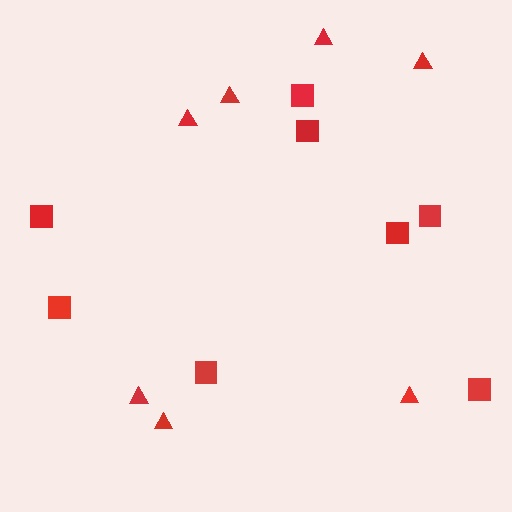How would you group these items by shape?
There are 2 groups: one group of triangles (7) and one group of squares (8).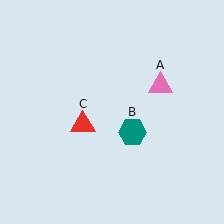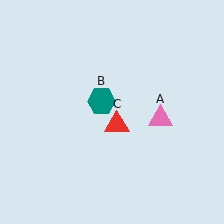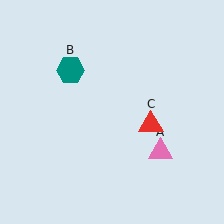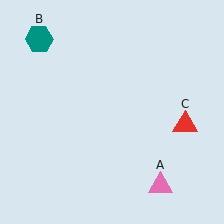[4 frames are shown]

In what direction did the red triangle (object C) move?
The red triangle (object C) moved right.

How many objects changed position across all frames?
3 objects changed position: pink triangle (object A), teal hexagon (object B), red triangle (object C).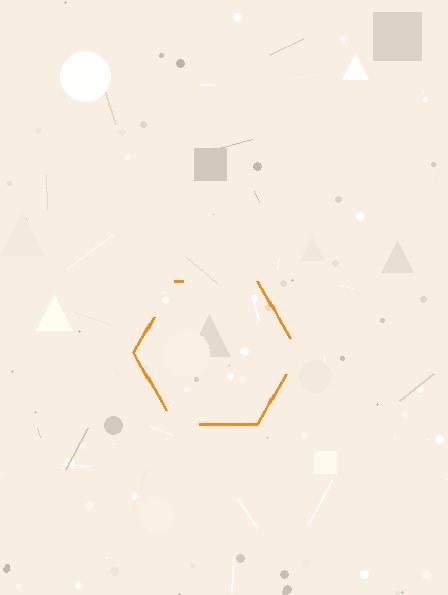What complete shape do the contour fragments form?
The contour fragments form a hexagon.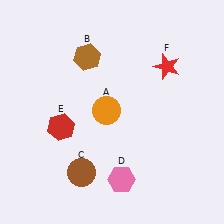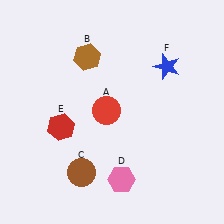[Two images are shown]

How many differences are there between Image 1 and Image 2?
There are 2 differences between the two images.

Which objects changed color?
A changed from orange to red. F changed from red to blue.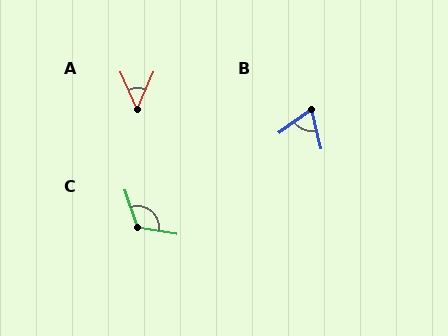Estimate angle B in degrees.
Approximately 67 degrees.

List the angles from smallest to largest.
A (48°), B (67°), C (118°).